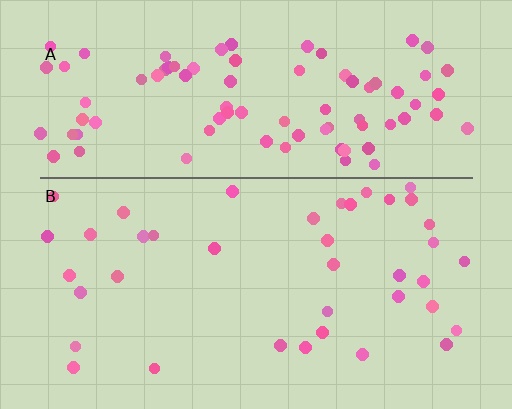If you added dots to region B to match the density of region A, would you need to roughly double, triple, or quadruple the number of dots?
Approximately double.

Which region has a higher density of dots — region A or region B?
A (the top).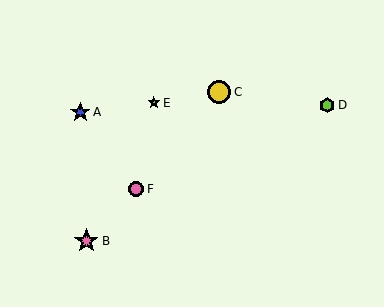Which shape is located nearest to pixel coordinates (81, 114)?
The blue star (labeled A) at (80, 112) is nearest to that location.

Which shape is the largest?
The pink star (labeled B) is the largest.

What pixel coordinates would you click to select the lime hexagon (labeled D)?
Click at (327, 105) to select the lime hexagon D.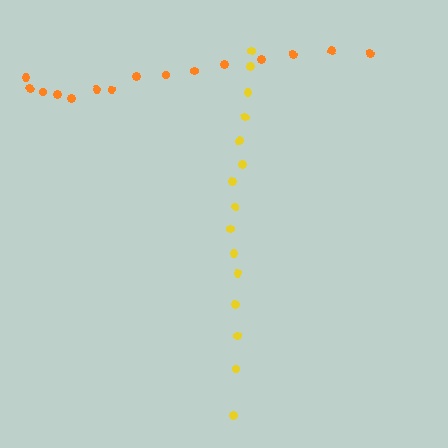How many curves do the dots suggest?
There are 2 distinct paths.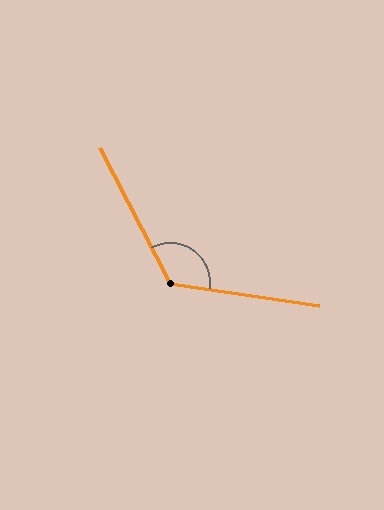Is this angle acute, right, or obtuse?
It is obtuse.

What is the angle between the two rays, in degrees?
Approximately 126 degrees.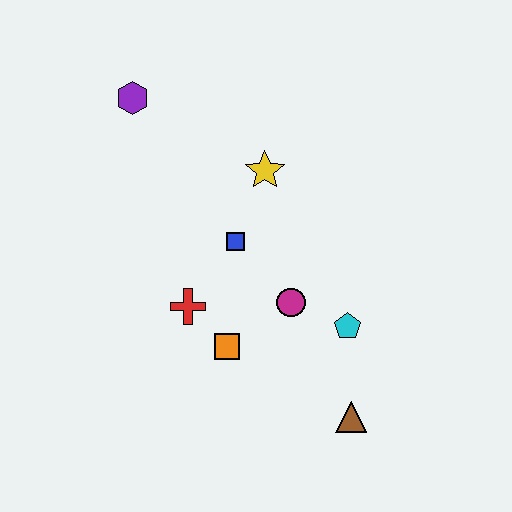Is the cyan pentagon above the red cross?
No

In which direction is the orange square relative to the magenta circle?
The orange square is to the left of the magenta circle.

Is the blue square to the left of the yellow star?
Yes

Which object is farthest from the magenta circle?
The purple hexagon is farthest from the magenta circle.